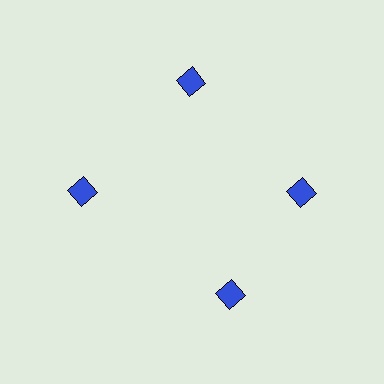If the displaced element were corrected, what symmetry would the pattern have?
It would have 4-fold rotational symmetry — the pattern would map onto itself every 90 degrees.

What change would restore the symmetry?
The symmetry would be restored by rotating it back into even spacing with its neighbors so that all 4 squares sit at equal angles and equal distance from the center.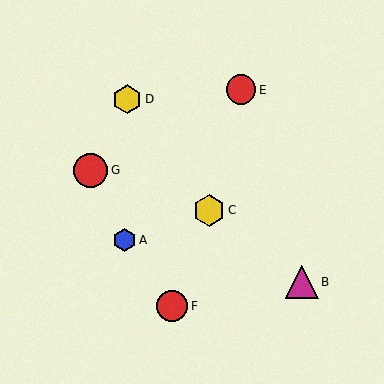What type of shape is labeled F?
Shape F is a red circle.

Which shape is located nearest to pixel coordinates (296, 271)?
The magenta triangle (labeled B) at (302, 282) is nearest to that location.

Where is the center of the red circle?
The center of the red circle is at (172, 306).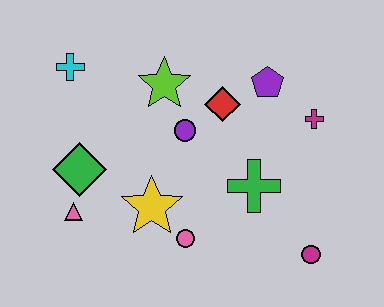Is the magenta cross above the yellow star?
Yes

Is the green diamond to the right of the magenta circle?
No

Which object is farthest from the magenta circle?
The cyan cross is farthest from the magenta circle.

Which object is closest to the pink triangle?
The green diamond is closest to the pink triangle.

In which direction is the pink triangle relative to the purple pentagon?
The pink triangle is to the left of the purple pentagon.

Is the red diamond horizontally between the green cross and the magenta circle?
No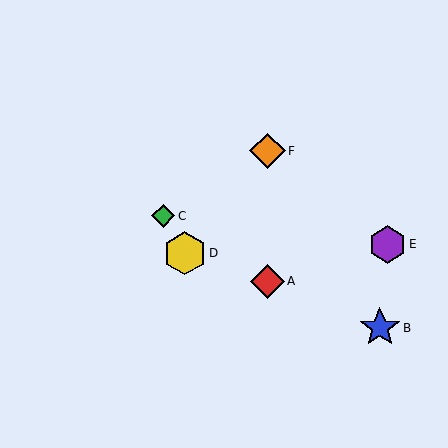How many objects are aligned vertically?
2 objects (A, F) are aligned vertically.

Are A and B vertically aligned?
No, A is at x≈268 and B is at x≈380.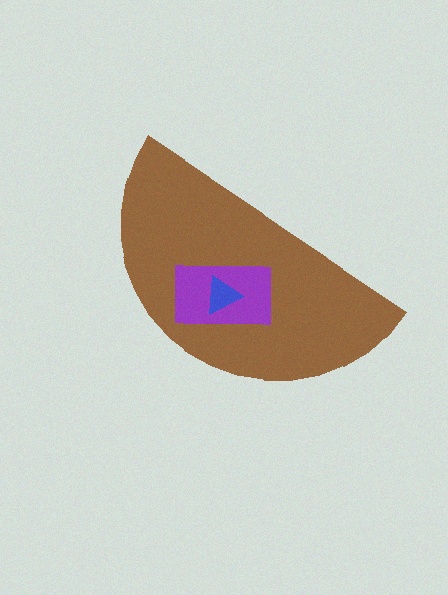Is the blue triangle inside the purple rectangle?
Yes.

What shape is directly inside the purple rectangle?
The blue triangle.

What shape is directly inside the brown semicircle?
The purple rectangle.